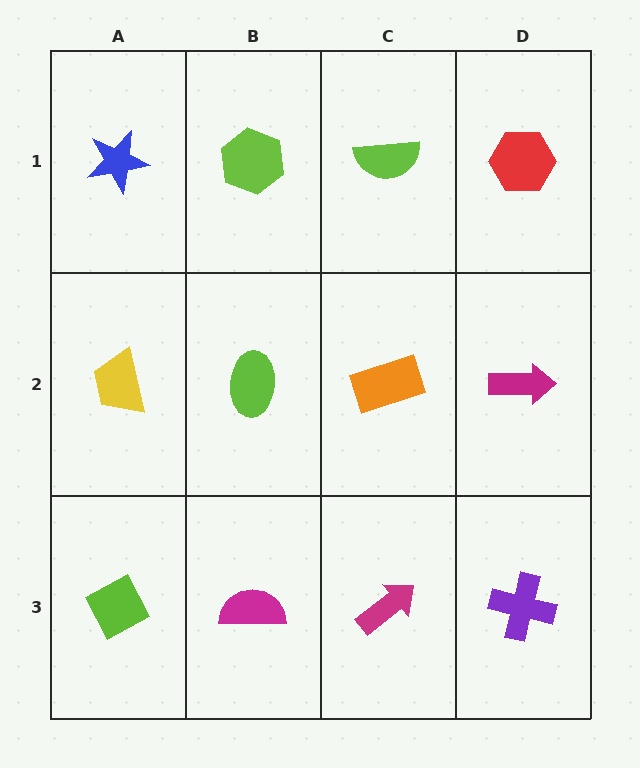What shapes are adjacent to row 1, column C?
An orange rectangle (row 2, column C), a lime hexagon (row 1, column B), a red hexagon (row 1, column D).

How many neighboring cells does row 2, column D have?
3.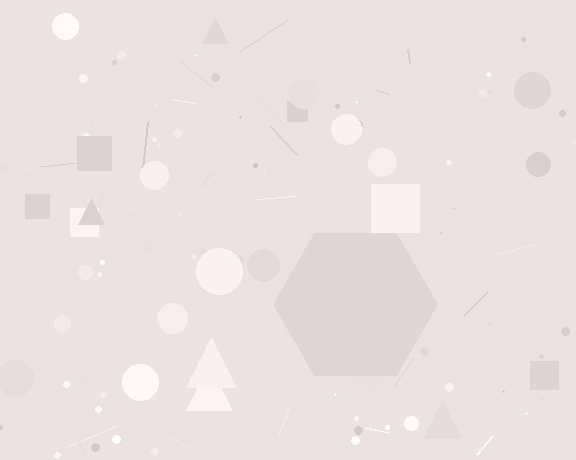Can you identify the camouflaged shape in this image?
The camouflaged shape is a hexagon.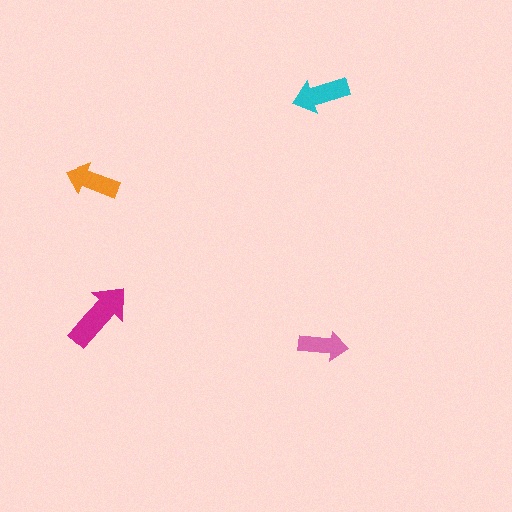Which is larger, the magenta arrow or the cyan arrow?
The magenta one.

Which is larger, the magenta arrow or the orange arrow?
The magenta one.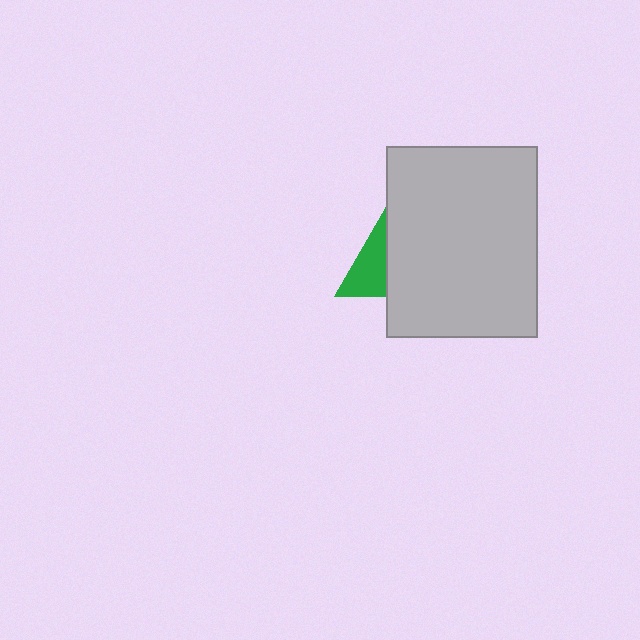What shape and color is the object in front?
The object in front is a light gray rectangle.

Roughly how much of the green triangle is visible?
A small part of it is visible (roughly 37%).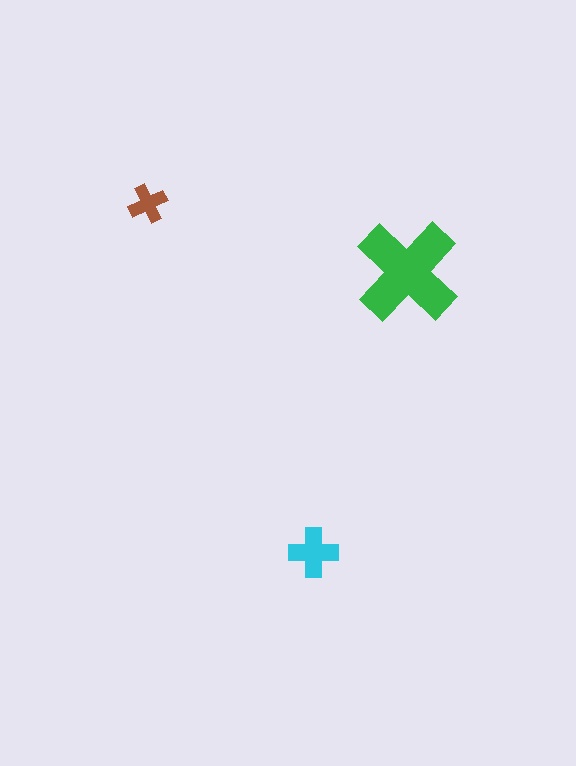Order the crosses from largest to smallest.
the green one, the cyan one, the brown one.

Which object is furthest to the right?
The green cross is rightmost.